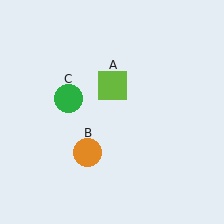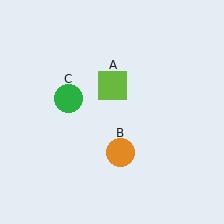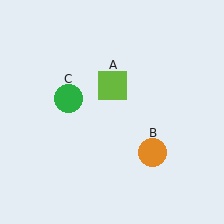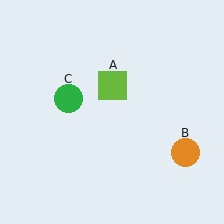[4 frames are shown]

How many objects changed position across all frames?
1 object changed position: orange circle (object B).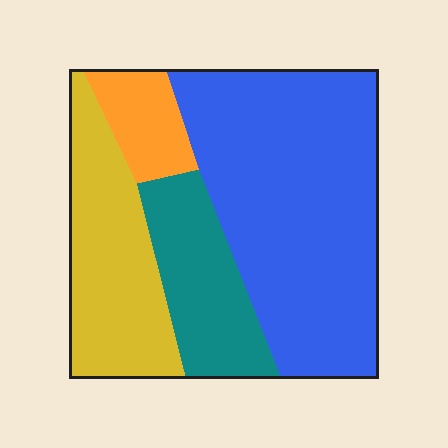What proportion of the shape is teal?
Teal covers 17% of the shape.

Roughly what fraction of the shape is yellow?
Yellow covers about 25% of the shape.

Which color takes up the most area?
Blue, at roughly 50%.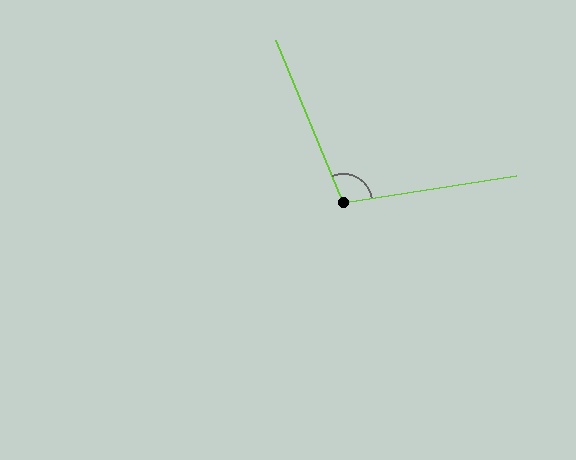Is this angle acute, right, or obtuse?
It is obtuse.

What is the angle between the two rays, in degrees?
Approximately 104 degrees.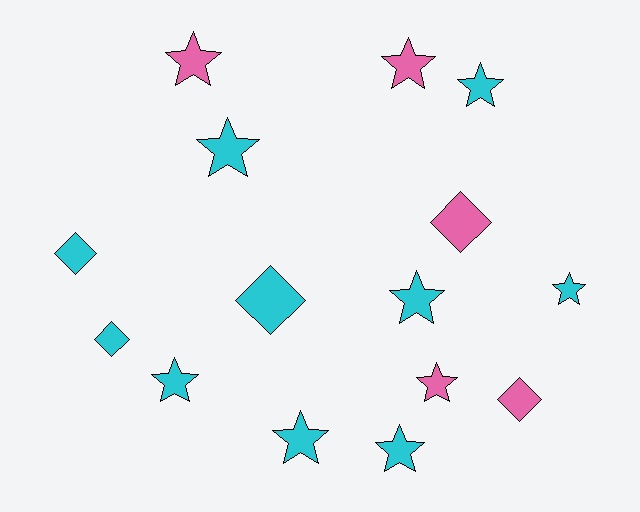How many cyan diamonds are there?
There are 3 cyan diamonds.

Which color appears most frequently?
Cyan, with 10 objects.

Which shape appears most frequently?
Star, with 10 objects.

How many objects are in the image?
There are 15 objects.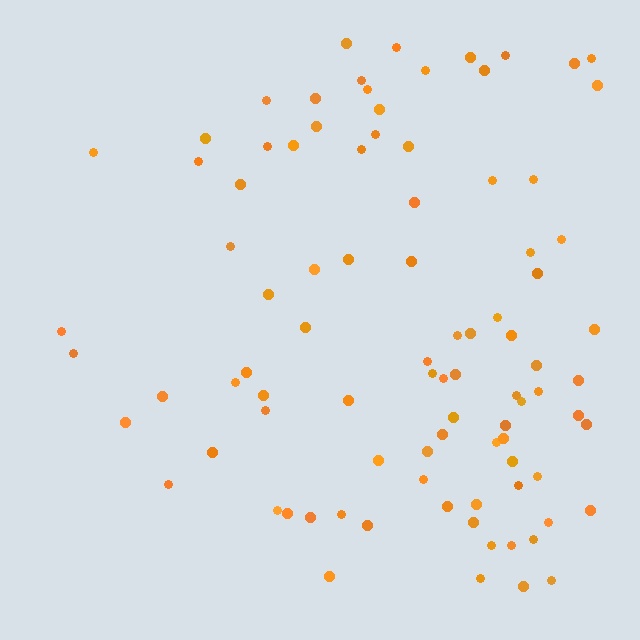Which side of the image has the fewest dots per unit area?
The left.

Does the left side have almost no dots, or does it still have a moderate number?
Still a moderate number, just noticeably fewer than the right.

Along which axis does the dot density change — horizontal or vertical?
Horizontal.